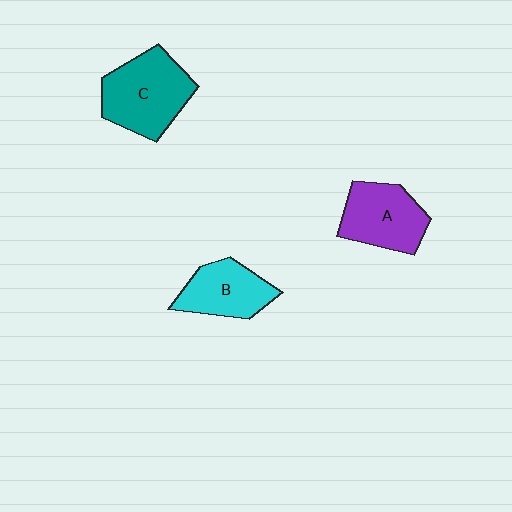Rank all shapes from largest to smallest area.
From largest to smallest: C (teal), A (purple), B (cyan).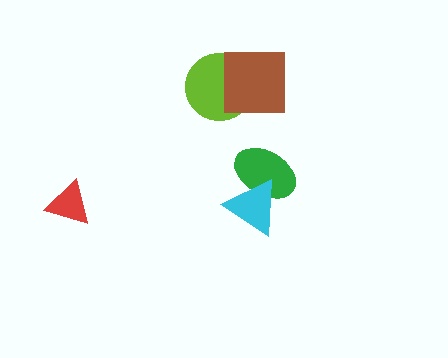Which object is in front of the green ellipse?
The cyan triangle is in front of the green ellipse.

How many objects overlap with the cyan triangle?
1 object overlaps with the cyan triangle.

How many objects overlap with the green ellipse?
1 object overlaps with the green ellipse.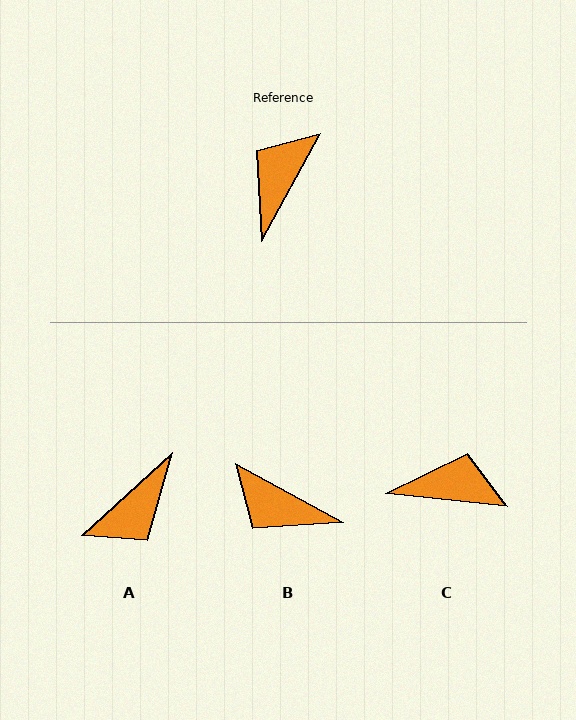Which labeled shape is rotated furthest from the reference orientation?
A, about 161 degrees away.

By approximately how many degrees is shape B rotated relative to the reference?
Approximately 90 degrees counter-clockwise.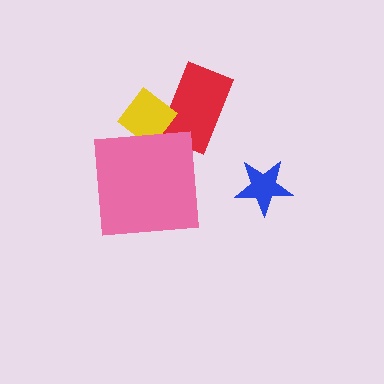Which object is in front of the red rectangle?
The yellow diamond is in front of the red rectangle.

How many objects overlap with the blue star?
0 objects overlap with the blue star.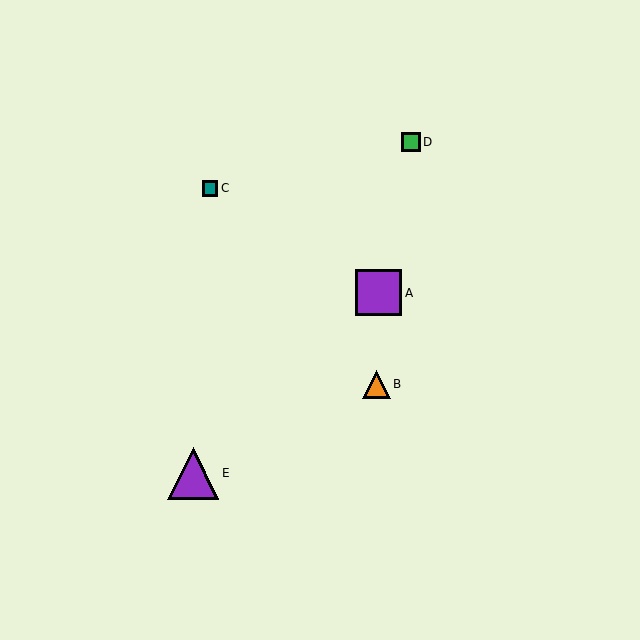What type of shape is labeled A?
Shape A is a purple square.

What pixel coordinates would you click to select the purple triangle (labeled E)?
Click at (193, 473) to select the purple triangle E.